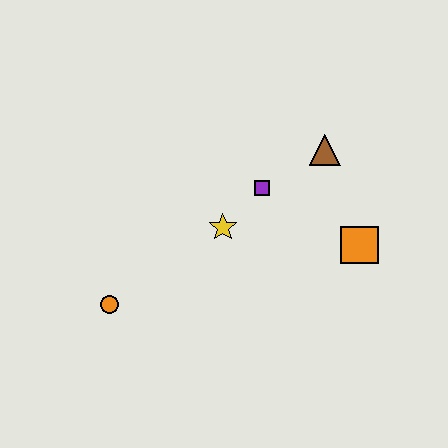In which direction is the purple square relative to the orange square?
The purple square is to the left of the orange square.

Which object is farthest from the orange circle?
The brown triangle is farthest from the orange circle.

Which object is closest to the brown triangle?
The purple square is closest to the brown triangle.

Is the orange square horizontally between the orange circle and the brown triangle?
No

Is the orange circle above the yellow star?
No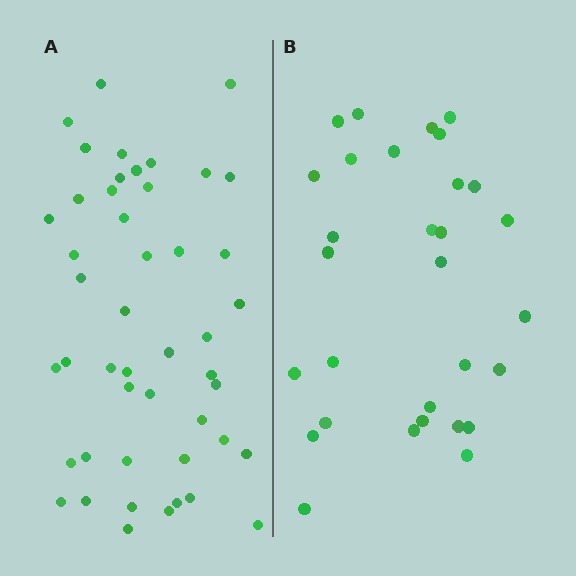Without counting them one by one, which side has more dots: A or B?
Region A (the left region) has more dots.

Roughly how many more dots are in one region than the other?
Region A has approximately 15 more dots than region B.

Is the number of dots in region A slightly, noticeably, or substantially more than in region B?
Region A has substantially more. The ratio is roughly 1.6 to 1.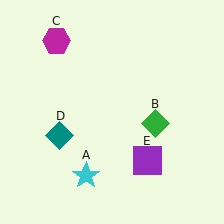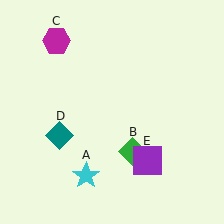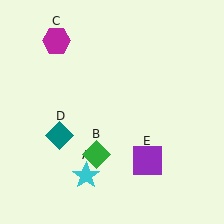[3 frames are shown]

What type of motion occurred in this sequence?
The green diamond (object B) rotated clockwise around the center of the scene.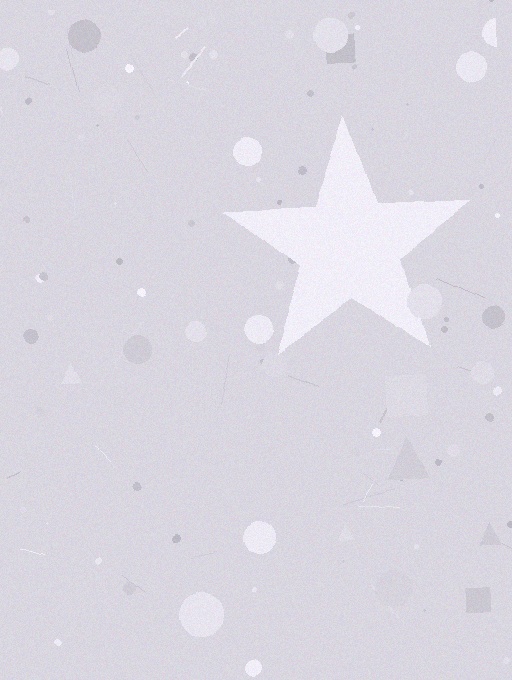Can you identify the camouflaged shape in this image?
The camouflaged shape is a star.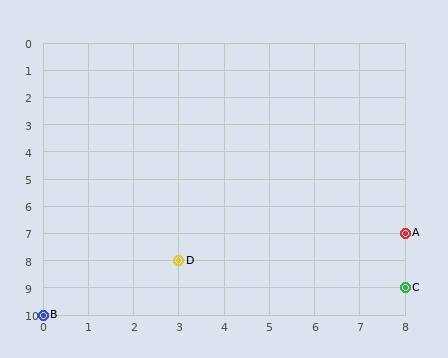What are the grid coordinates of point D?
Point D is at grid coordinates (3, 8).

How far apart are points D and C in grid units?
Points D and C are 5 columns and 1 row apart (about 5.1 grid units diagonally).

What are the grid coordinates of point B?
Point B is at grid coordinates (0, 10).